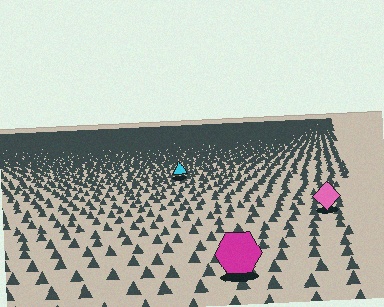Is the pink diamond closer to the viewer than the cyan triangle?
Yes. The pink diamond is closer — you can tell from the texture gradient: the ground texture is coarser near it.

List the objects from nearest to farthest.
From nearest to farthest: the magenta hexagon, the pink diamond, the cyan triangle.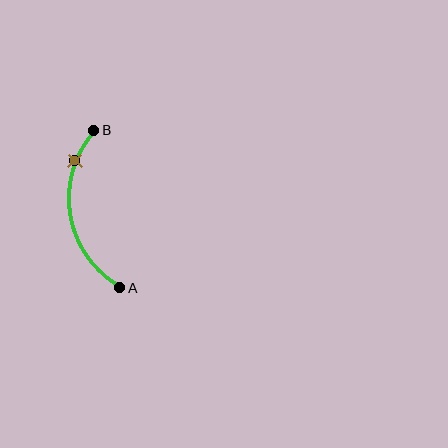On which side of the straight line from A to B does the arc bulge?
The arc bulges to the left of the straight line connecting A and B.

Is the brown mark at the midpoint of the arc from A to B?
No. The brown mark lies on the arc but is closer to endpoint B. The arc midpoint would be at the point on the curve equidistant along the arc from both A and B.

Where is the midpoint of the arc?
The arc midpoint is the point on the curve farthest from the straight line joining A and B. It sits to the left of that line.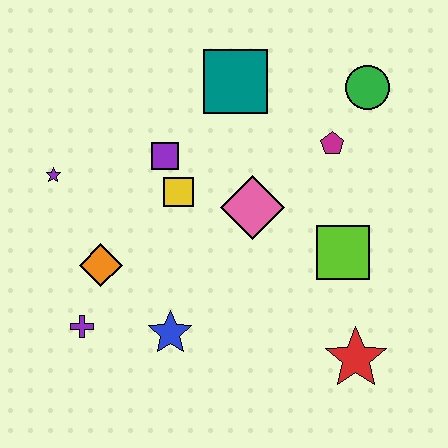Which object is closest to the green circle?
The magenta pentagon is closest to the green circle.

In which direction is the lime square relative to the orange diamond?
The lime square is to the right of the orange diamond.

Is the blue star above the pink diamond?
No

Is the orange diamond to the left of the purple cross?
No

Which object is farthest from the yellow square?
The red star is farthest from the yellow square.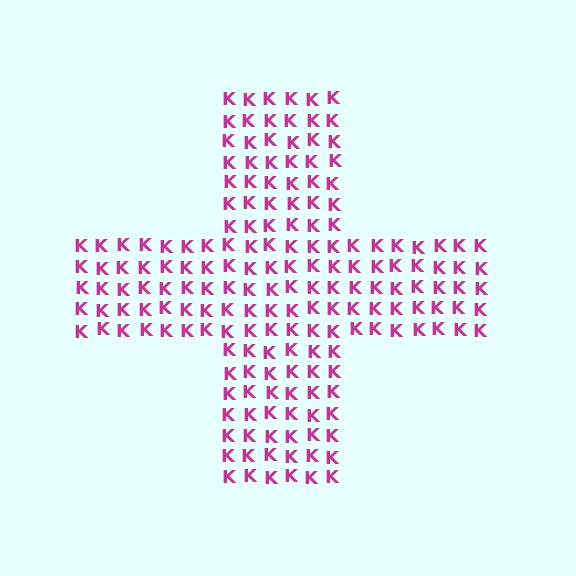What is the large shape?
The large shape is a cross.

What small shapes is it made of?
It is made of small letter K's.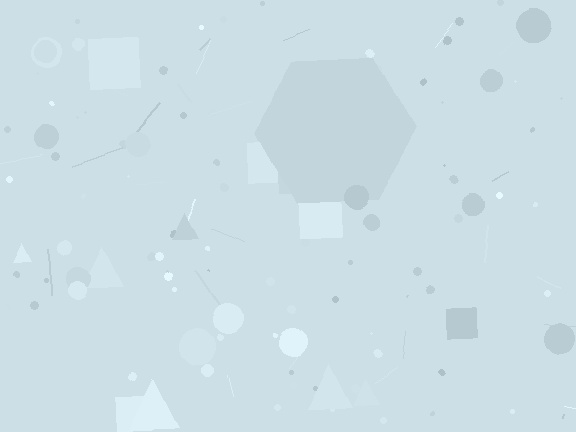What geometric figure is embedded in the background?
A hexagon is embedded in the background.